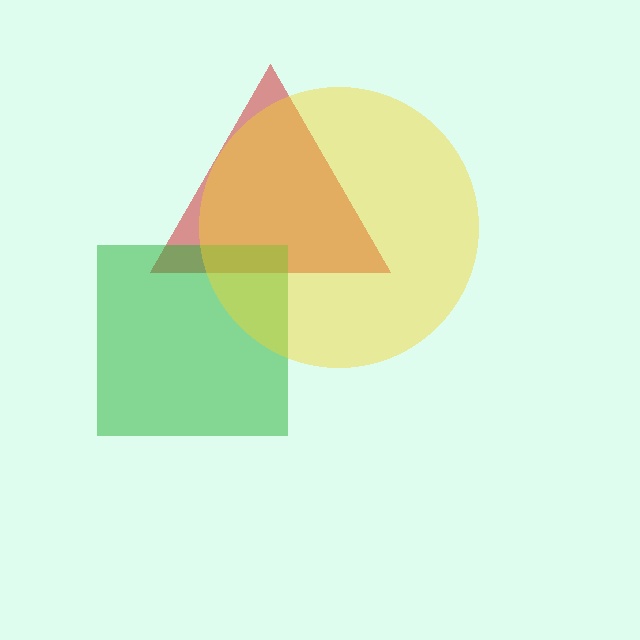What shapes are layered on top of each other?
The layered shapes are: a red triangle, a green square, a yellow circle.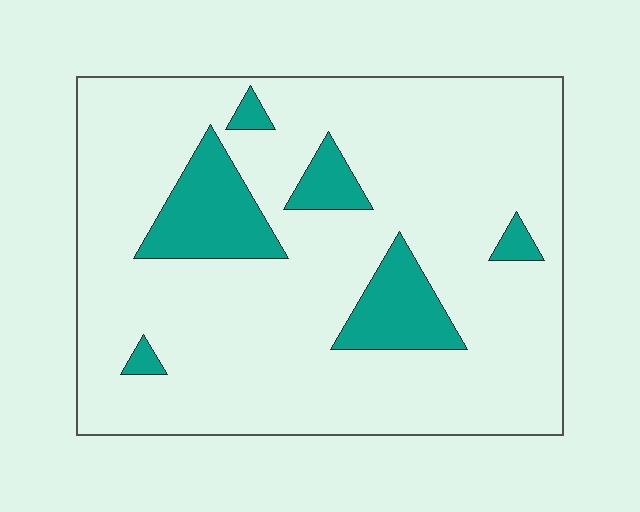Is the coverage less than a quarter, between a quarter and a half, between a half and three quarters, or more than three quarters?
Less than a quarter.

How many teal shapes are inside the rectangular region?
6.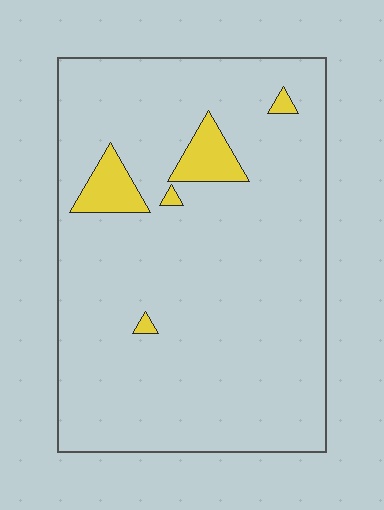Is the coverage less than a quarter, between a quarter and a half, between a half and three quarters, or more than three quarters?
Less than a quarter.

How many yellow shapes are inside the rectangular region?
5.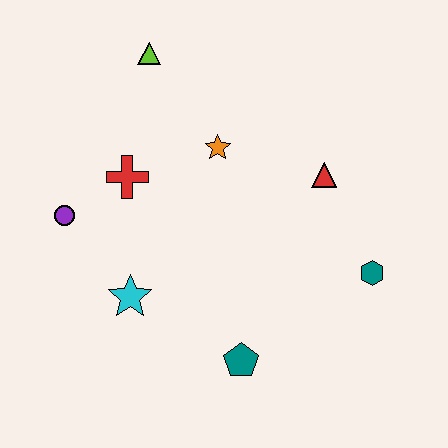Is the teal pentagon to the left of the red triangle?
Yes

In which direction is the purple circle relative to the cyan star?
The purple circle is above the cyan star.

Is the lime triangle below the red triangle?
No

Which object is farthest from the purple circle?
The teal hexagon is farthest from the purple circle.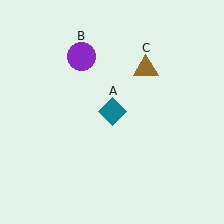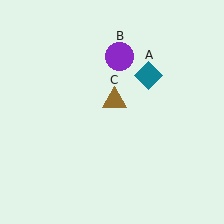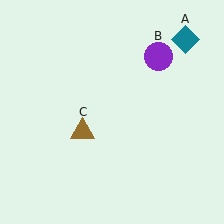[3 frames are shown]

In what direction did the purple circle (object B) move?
The purple circle (object B) moved right.